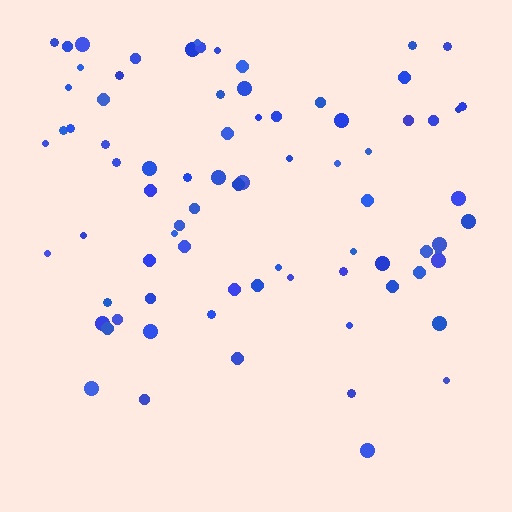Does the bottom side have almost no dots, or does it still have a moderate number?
Still a moderate number, just noticeably fewer than the top.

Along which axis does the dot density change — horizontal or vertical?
Vertical.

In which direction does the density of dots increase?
From bottom to top, with the top side densest.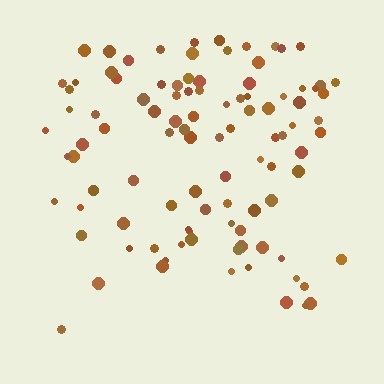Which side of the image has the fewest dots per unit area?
The bottom.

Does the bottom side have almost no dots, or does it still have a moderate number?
Still a moderate number, just noticeably fewer than the top.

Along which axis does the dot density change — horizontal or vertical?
Vertical.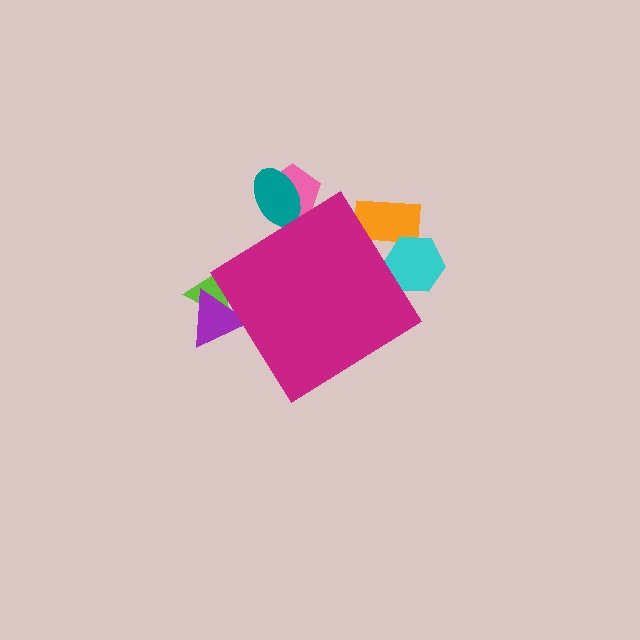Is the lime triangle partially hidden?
Yes, the lime triangle is partially hidden behind the magenta diamond.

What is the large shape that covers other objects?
A magenta diamond.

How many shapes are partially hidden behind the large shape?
6 shapes are partially hidden.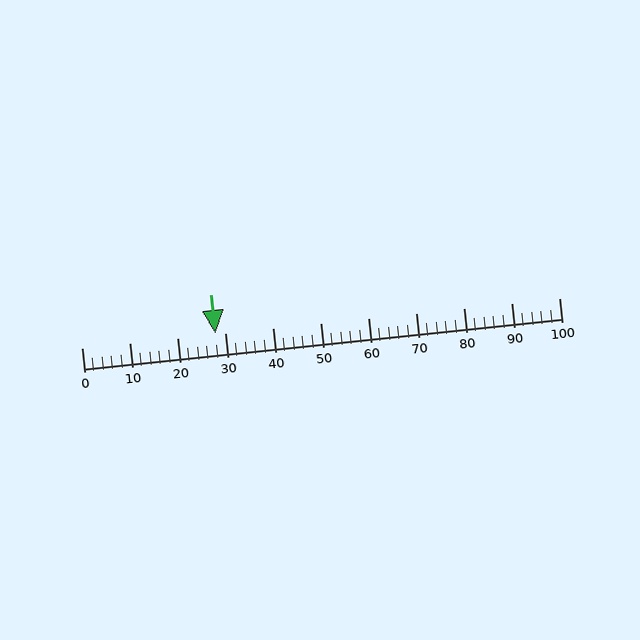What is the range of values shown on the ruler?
The ruler shows values from 0 to 100.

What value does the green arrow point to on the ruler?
The green arrow points to approximately 28.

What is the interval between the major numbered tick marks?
The major tick marks are spaced 10 units apart.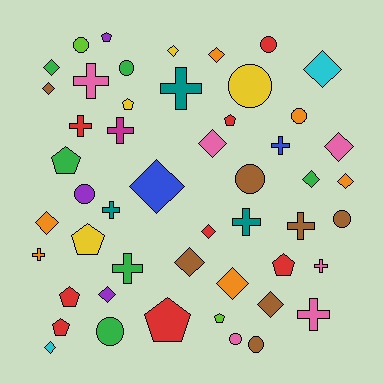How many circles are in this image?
There are 11 circles.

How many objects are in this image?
There are 50 objects.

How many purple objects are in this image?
There are 3 purple objects.